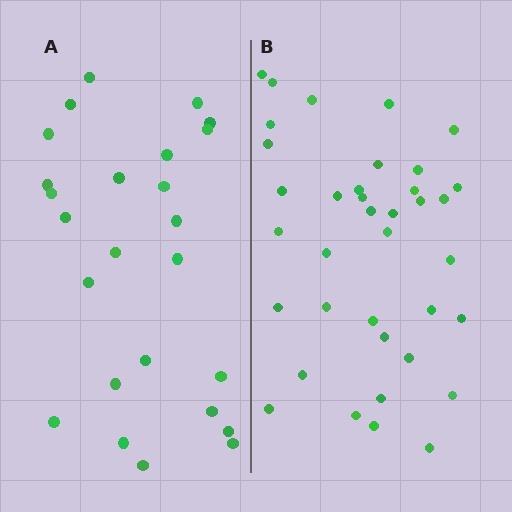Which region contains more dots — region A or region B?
Region B (the right region) has more dots.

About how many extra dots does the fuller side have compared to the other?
Region B has roughly 12 or so more dots than region A.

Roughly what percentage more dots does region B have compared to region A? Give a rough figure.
About 50% more.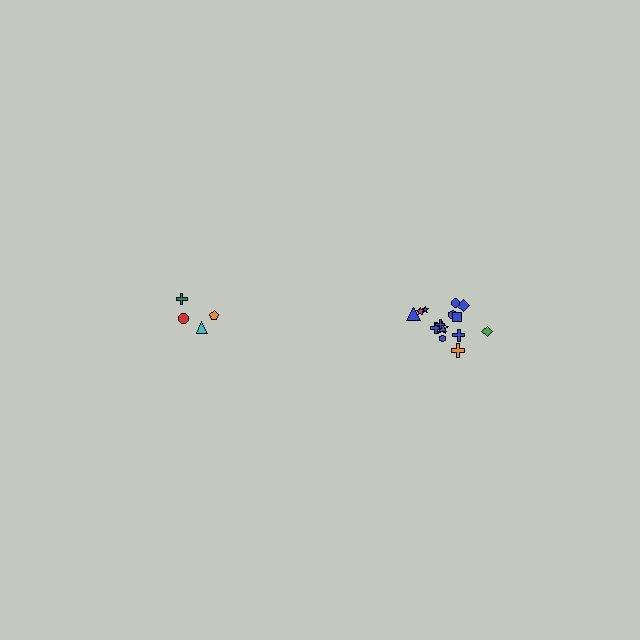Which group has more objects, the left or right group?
The right group.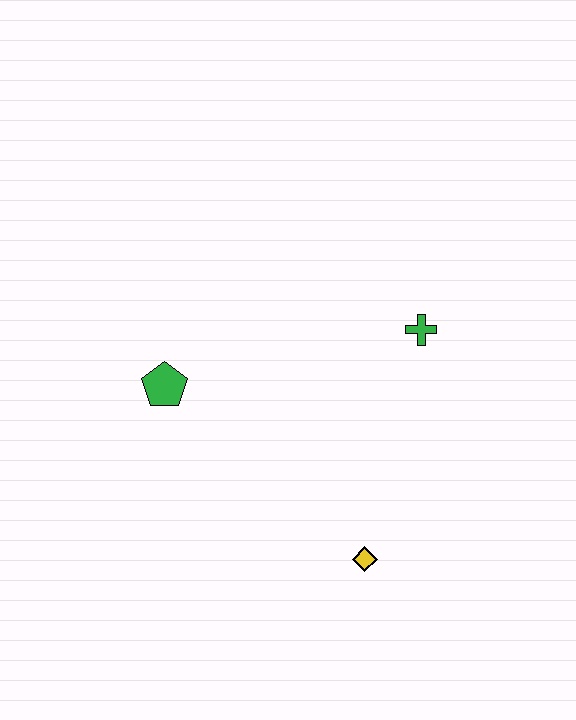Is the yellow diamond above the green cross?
No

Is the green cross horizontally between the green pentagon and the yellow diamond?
No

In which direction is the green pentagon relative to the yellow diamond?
The green pentagon is to the left of the yellow diamond.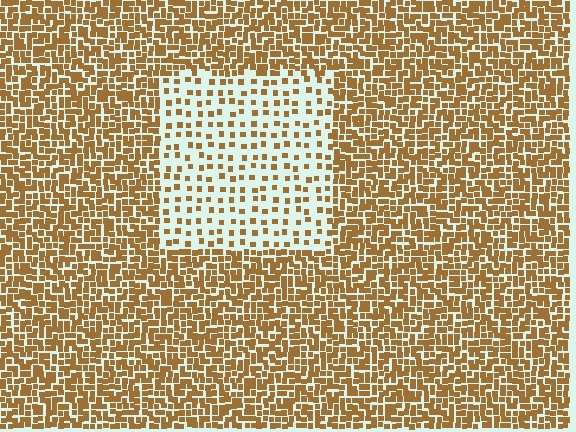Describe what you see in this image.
The image contains small brown elements arranged at two different densities. A rectangle-shaped region is visible where the elements are less densely packed than the surrounding area.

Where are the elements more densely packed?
The elements are more densely packed outside the rectangle boundary.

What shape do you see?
I see a rectangle.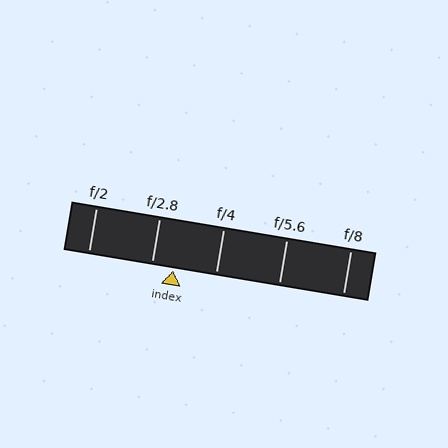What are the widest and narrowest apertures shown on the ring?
The widest aperture shown is f/2 and the narrowest is f/8.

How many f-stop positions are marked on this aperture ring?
There are 5 f-stop positions marked.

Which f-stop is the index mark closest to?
The index mark is closest to f/2.8.